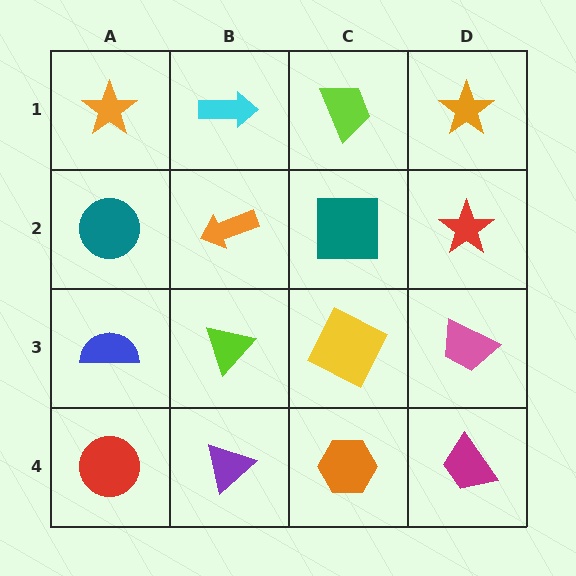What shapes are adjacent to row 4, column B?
A lime triangle (row 3, column B), a red circle (row 4, column A), an orange hexagon (row 4, column C).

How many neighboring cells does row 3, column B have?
4.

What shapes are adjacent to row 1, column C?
A teal square (row 2, column C), a cyan arrow (row 1, column B), an orange star (row 1, column D).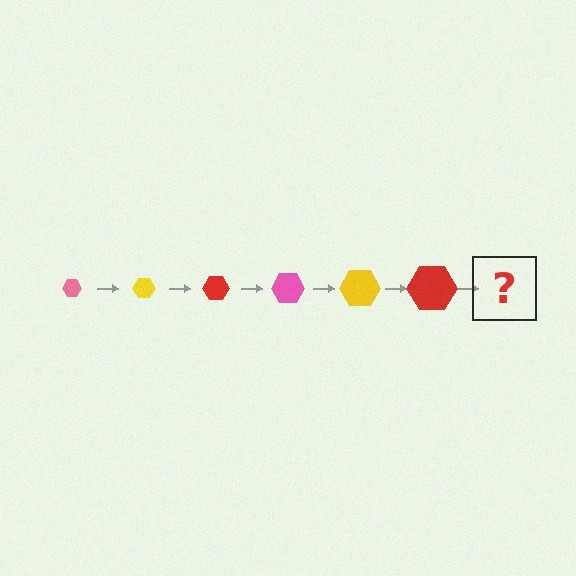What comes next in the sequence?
The next element should be a pink hexagon, larger than the previous one.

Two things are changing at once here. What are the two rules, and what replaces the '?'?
The two rules are that the hexagon grows larger each step and the color cycles through pink, yellow, and red. The '?' should be a pink hexagon, larger than the previous one.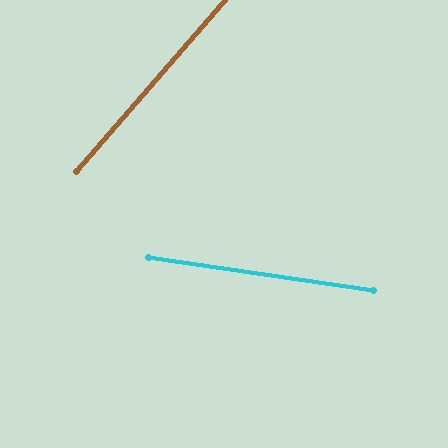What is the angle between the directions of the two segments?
Approximately 57 degrees.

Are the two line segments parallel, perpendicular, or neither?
Neither parallel nor perpendicular — they differ by about 57°.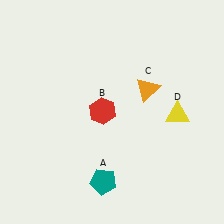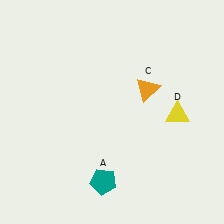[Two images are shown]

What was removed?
The red hexagon (B) was removed in Image 2.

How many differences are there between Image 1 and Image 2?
There is 1 difference between the two images.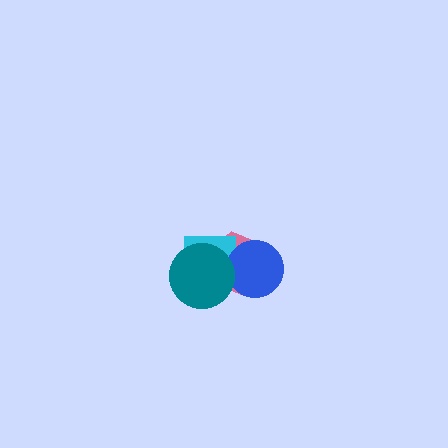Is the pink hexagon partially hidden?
Yes, it is partially covered by another shape.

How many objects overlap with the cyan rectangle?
3 objects overlap with the cyan rectangle.